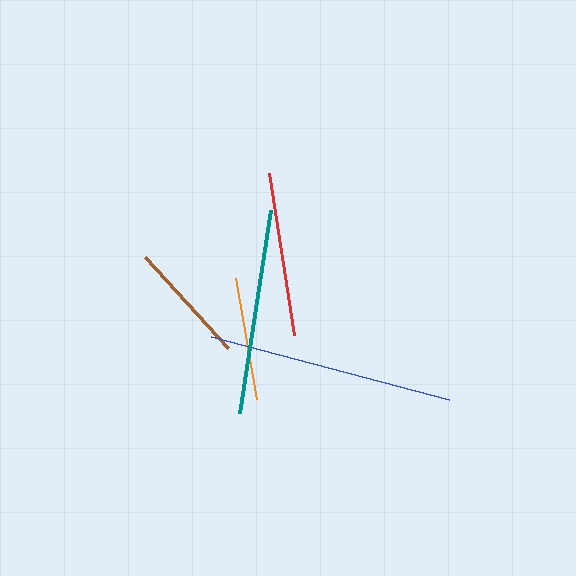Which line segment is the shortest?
The orange line is the shortest at approximately 122 pixels.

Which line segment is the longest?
The blue line is the longest at approximately 246 pixels.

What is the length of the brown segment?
The brown segment is approximately 124 pixels long.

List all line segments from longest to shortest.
From longest to shortest: blue, teal, red, brown, orange.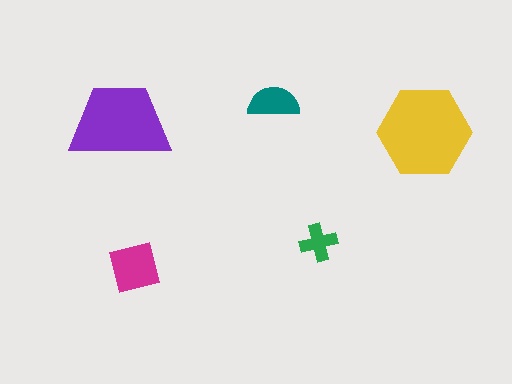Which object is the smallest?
The green cross.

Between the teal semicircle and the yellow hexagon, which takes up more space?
The yellow hexagon.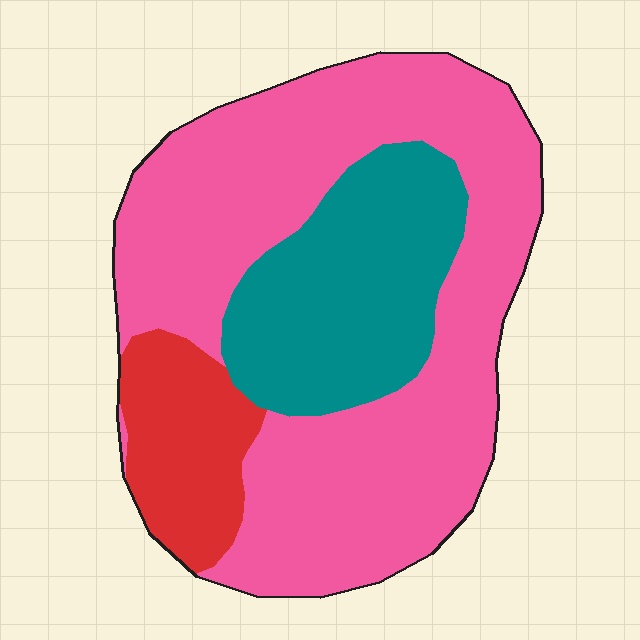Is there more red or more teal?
Teal.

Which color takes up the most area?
Pink, at roughly 65%.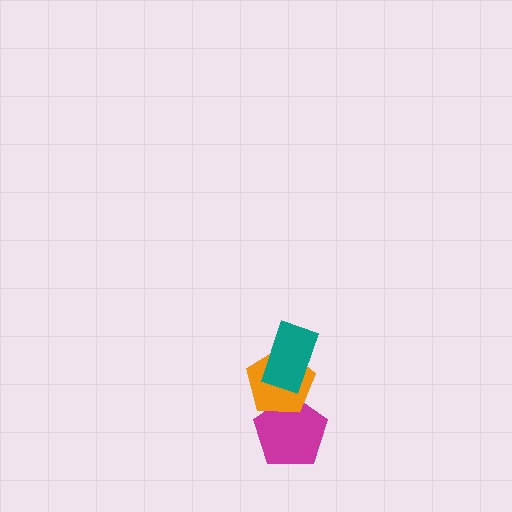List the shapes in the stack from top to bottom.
From top to bottom: the teal rectangle, the orange pentagon, the magenta pentagon.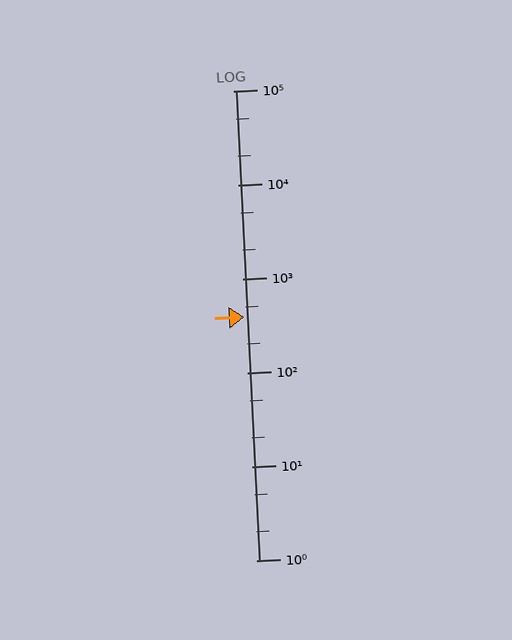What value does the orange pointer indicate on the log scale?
The pointer indicates approximately 390.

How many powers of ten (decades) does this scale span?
The scale spans 5 decades, from 1 to 100000.